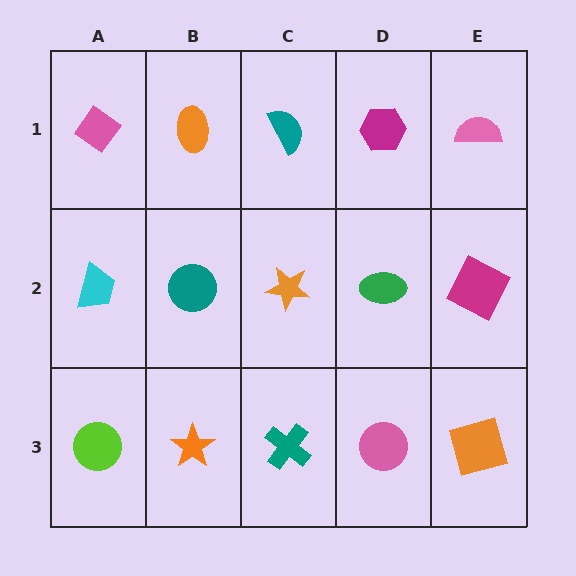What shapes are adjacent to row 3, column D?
A green ellipse (row 2, column D), a teal cross (row 3, column C), an orange square (row 3, column E).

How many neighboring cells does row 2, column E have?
3.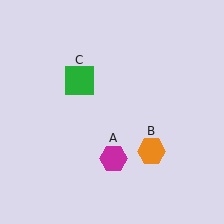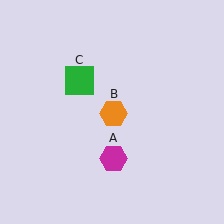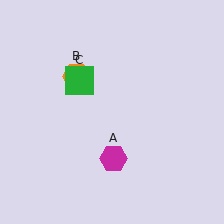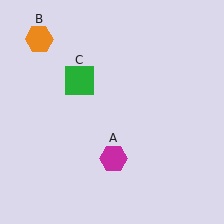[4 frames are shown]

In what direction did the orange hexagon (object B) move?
The orange hexagon (object B) moved up and to the left.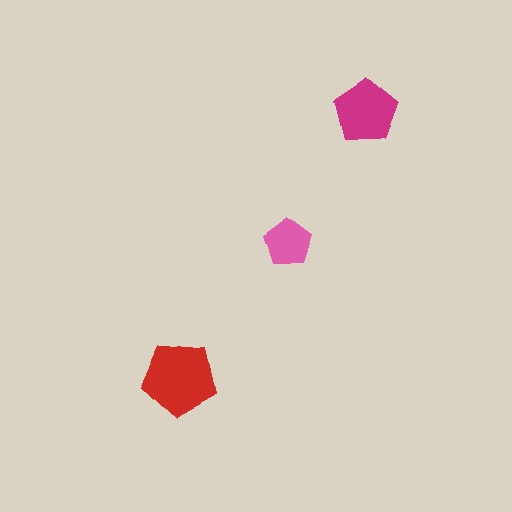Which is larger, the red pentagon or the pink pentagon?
The red one.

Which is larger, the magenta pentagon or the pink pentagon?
The magenta one.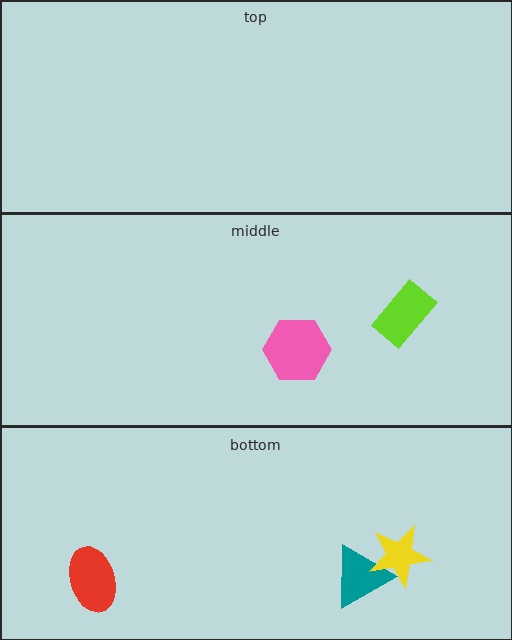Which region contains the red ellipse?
The bottom region.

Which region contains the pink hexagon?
The middle region.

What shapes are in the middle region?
The lime rectangle, the pink hexagon.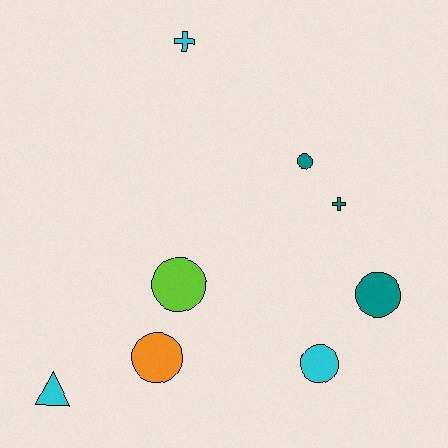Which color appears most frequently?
Teal, with 3 objects.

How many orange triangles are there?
There are no orange triangles.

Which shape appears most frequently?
Circle, with 5 objects.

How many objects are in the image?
There are 8 objects.